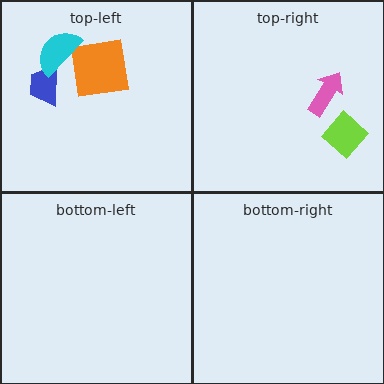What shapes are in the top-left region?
The orange square, the blue trapezoid, the cyan semicircle.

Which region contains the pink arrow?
The top-right region.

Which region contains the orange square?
The top-left region.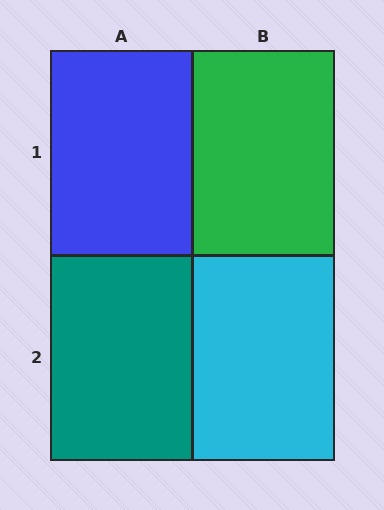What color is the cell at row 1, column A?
Blue.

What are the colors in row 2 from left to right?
Teal, cyan.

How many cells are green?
1 cell is green.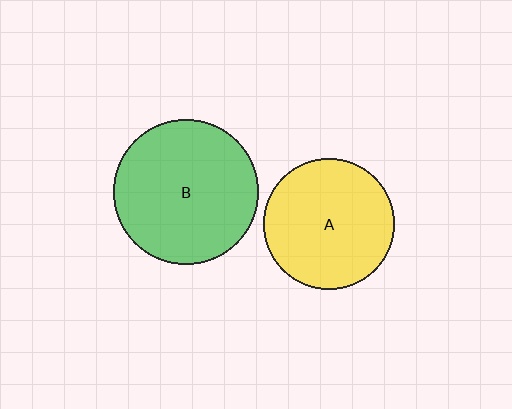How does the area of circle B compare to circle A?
Approximately 1.2 times.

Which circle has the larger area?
Circle B (green).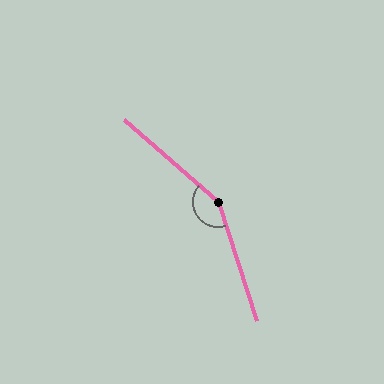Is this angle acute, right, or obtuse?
It is obtuse.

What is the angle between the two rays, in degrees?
Approximately 149 degrees.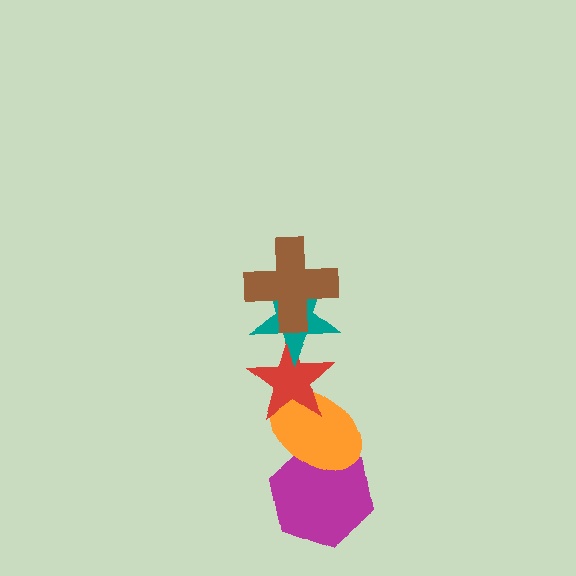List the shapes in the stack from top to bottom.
From top to bottom: the brown cross, the teal star, the red star, the orange ellipse, the magenta hexagon.